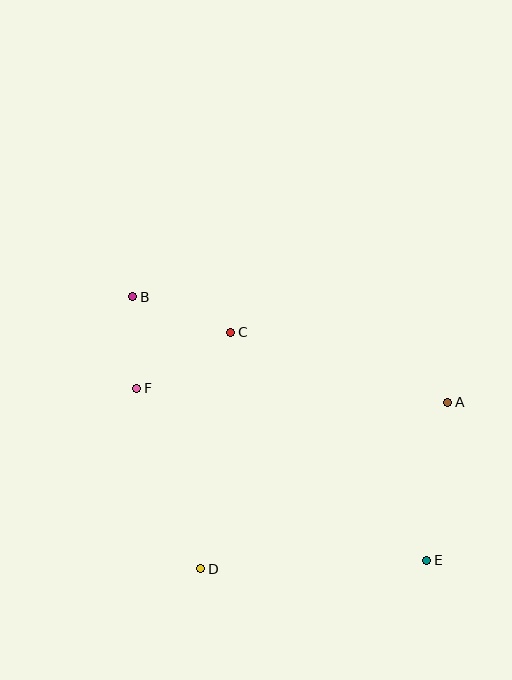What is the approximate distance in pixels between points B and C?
The distance between B and C is approximately 104 pixels.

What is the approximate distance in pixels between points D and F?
The distance between D and F is approximately 191 pixels.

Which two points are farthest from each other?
Points B and E are farthest from each other.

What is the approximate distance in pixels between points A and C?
The distance between A and C is approximately 228 pixels.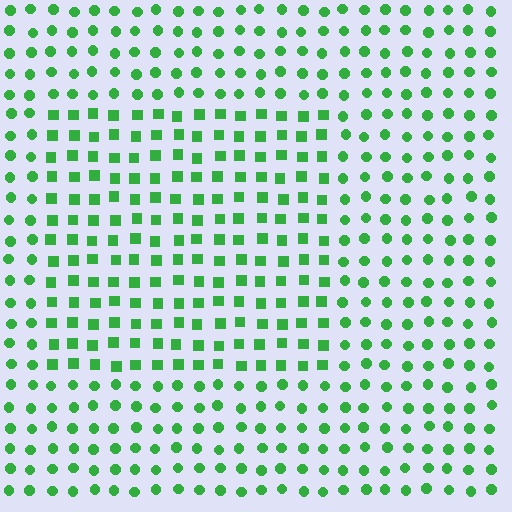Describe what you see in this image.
The image is filled with small green elements arranged in a uniform grid. A rectangle-shaped region contains squares, while the surrounding area contains circles. The boundary is defined purely by the change in element shape.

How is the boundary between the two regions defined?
The boundary is defined by a change in element shape: squares inside vs. circles outside. All elements share the same color and spacing.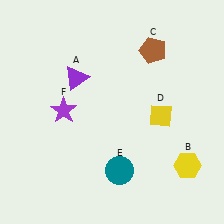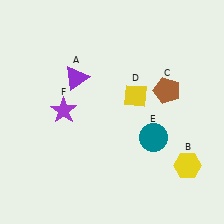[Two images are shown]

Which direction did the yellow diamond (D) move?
The yellow diamond (D) moved left.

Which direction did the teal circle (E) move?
The teal circle (E) moved up.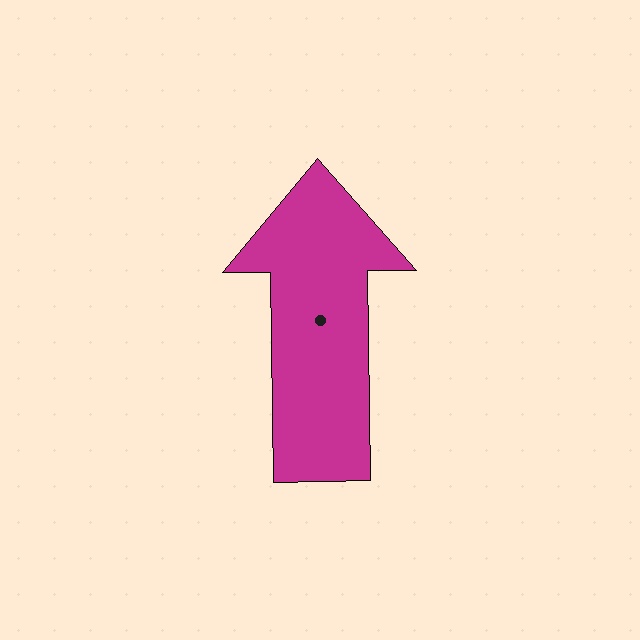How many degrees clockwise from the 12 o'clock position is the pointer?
Approximately 359 degrees.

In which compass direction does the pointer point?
North.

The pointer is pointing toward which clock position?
Roughly 12 o'clock.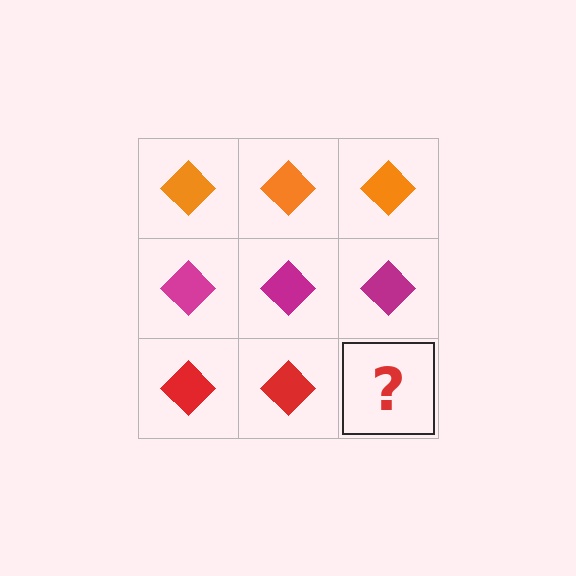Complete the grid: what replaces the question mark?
The question mark should be replaced with a red diamond.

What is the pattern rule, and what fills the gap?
The rule is that each row has a consistent color. The gap should be filled with a red diamond.